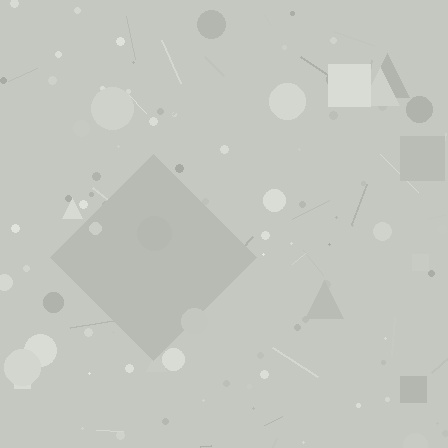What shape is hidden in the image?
A diamond is hidden in the image.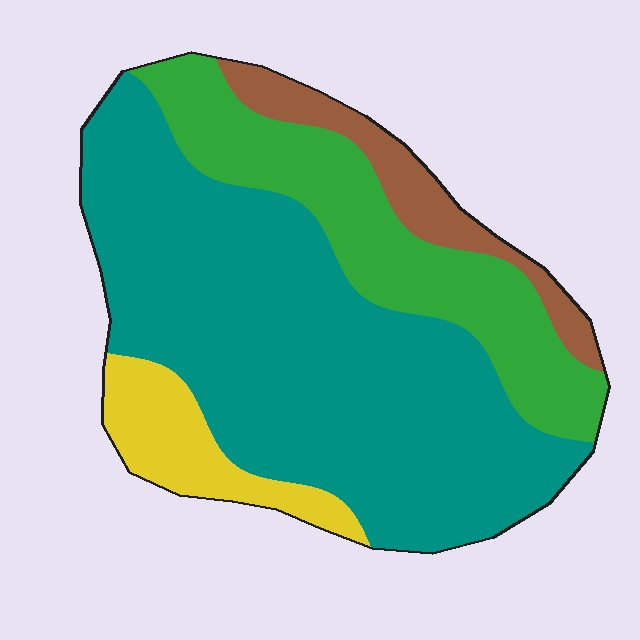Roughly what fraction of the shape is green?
Green takes up about one quarter (1/4) of the shape.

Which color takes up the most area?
Teal, at roughly 60%.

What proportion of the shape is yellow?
Yellow covers about 10% of the shape.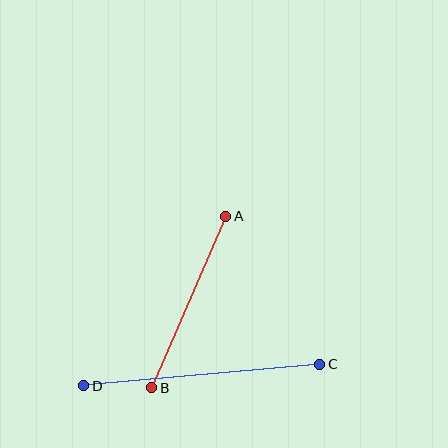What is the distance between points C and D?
The distance is approximately 237 pixels.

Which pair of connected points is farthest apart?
Points C and D are farthest apart.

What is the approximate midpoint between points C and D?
The midpoint is at approximately (202, 375) pixels.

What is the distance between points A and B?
The distance is approximately 187 pixels.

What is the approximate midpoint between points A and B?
The midpoint is at approximately (189, 302) pixels.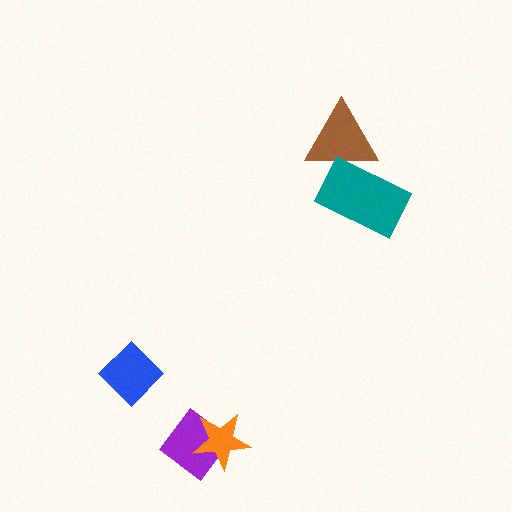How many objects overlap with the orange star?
1 object overlaps with the orange star.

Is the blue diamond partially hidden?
No, no other shape covers it.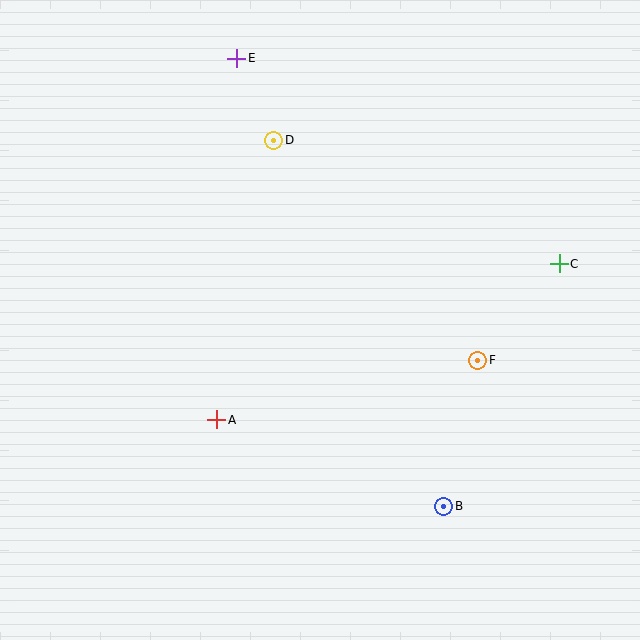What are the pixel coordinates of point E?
Point E is at (237, 58).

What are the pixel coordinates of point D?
Point D is at (274, 140).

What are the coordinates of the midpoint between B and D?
The midpoint between B and D is at (359, 323).